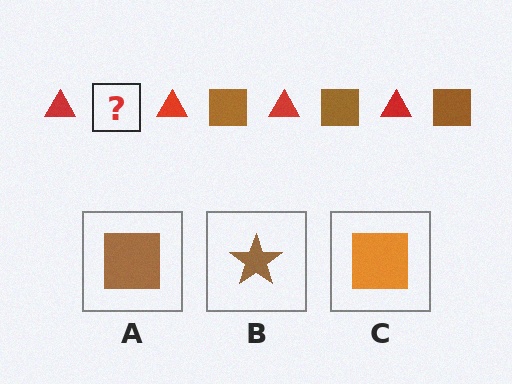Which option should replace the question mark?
Option A.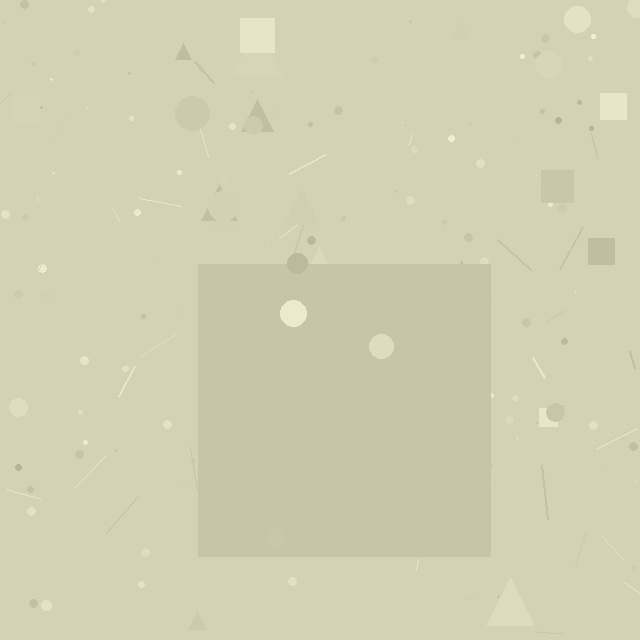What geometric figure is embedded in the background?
A square is embedded in the background.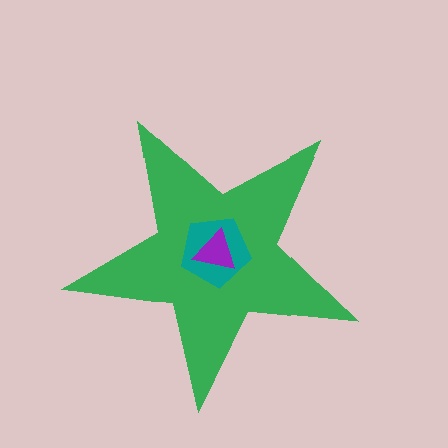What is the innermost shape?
The purple triangle.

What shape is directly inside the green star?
The teal pentagon.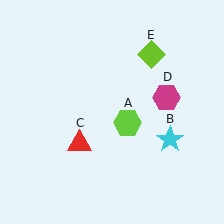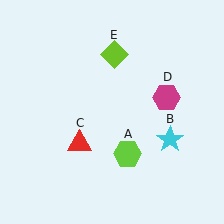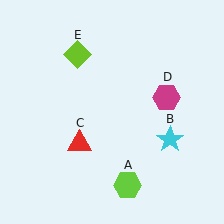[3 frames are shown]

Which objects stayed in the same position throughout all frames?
Cyan star (object B) and red triangle (object C) and magenta hexagon (object D) remained stationary.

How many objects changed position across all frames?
2 objects changed position: lime hexagon (object A), lime diamond (object E).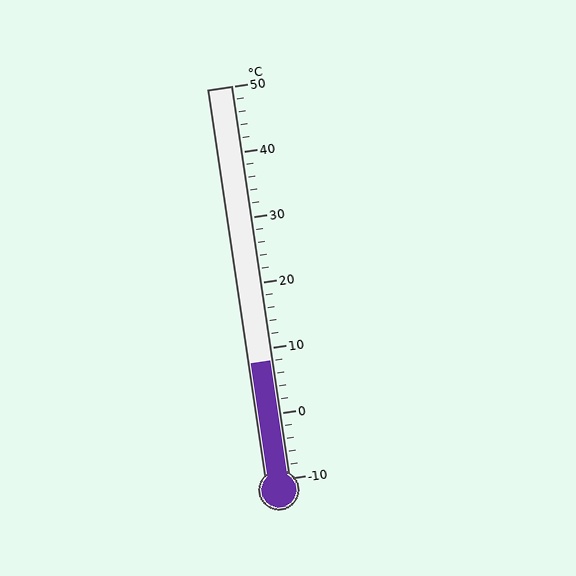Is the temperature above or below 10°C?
The temperature is below 10°C.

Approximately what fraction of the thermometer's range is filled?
The thermometer is filled to approximately 30% of its range.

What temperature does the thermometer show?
The thermometer shows approximately 8°C.